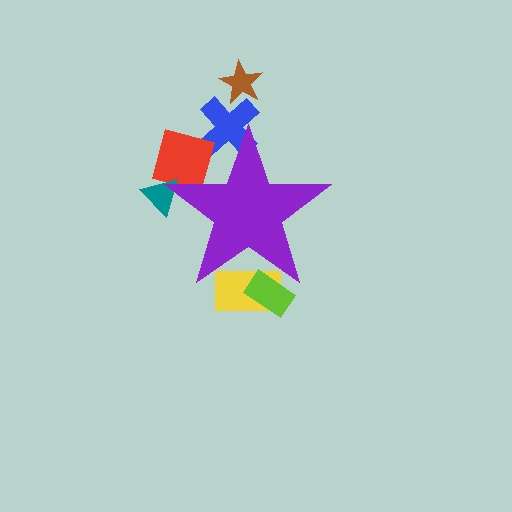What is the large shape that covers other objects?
A purple star.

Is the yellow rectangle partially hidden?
Yes, the yellow rectangle is partially hidden behind the purple star.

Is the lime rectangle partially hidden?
Yes, the lime rectangle is partially hidden behind the purple star.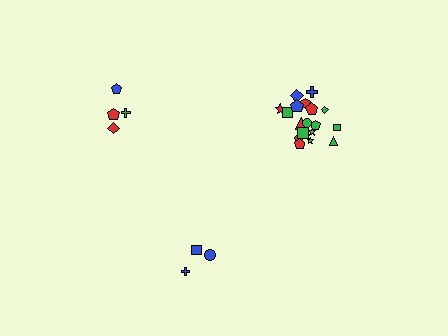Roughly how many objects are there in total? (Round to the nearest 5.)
Roughly 25 objects in total.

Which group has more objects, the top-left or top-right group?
The top-right group.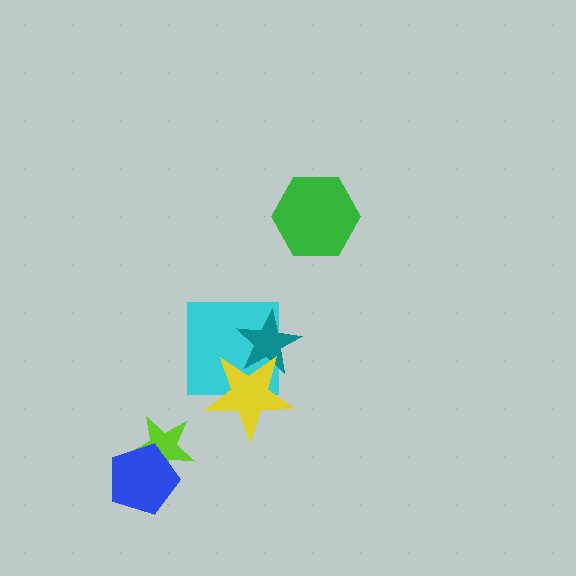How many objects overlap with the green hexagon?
0 objects overlap with the green hexagon.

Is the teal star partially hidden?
Yes, it is partially covered by another shape.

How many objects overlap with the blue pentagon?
1 object overlaps with the blue pentagon.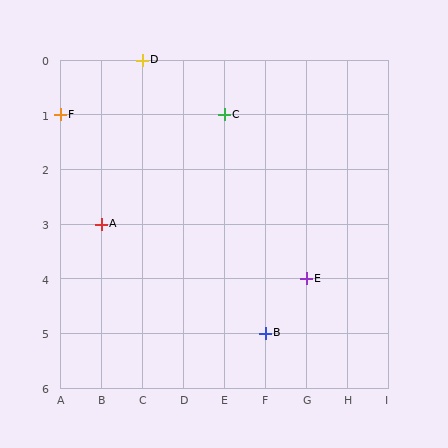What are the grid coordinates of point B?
Point B is at grid coordinates (F, 5).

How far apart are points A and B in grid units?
Points A and B are 4 columns and 2 rows apart (about 4.5 grid units diagonally).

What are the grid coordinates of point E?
Point E is at grid coordinates (G, 4).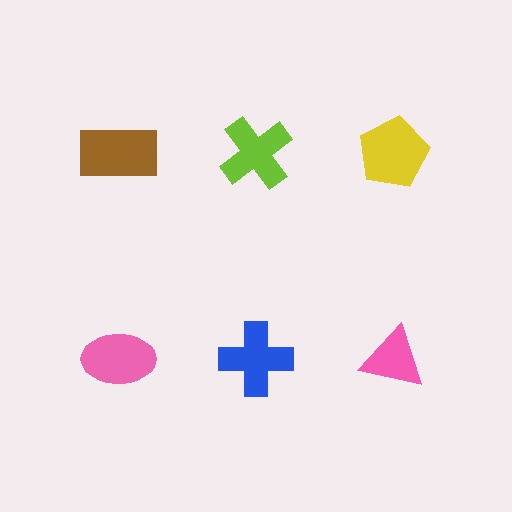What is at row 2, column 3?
A pink triangle.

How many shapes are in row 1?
3 shapes.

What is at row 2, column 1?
A pink ellipse.